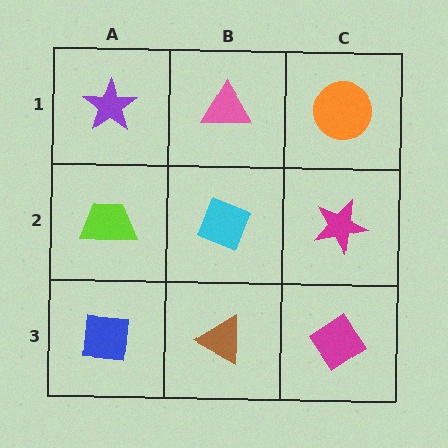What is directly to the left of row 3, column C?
A brown triangle.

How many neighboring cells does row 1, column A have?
2.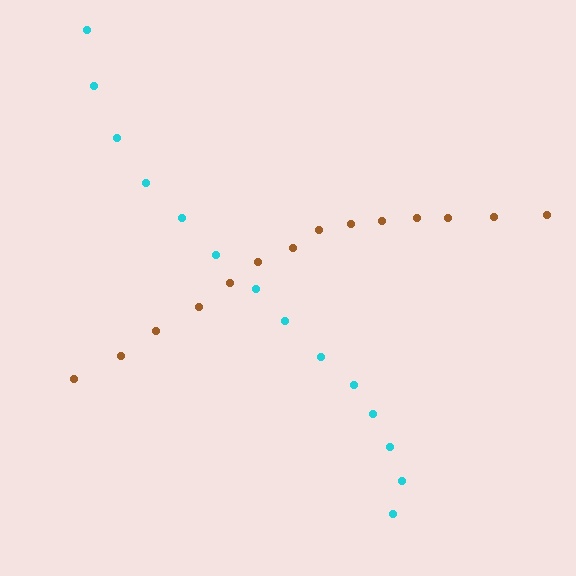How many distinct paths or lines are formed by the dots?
There are 2 distinct paths.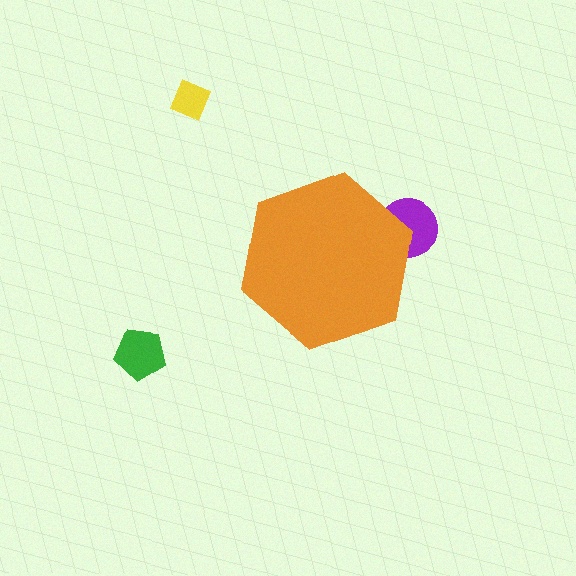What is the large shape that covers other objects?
An orange hexagon.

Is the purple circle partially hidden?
Yes, the purple circle is partially hidden behind the orange hexagon.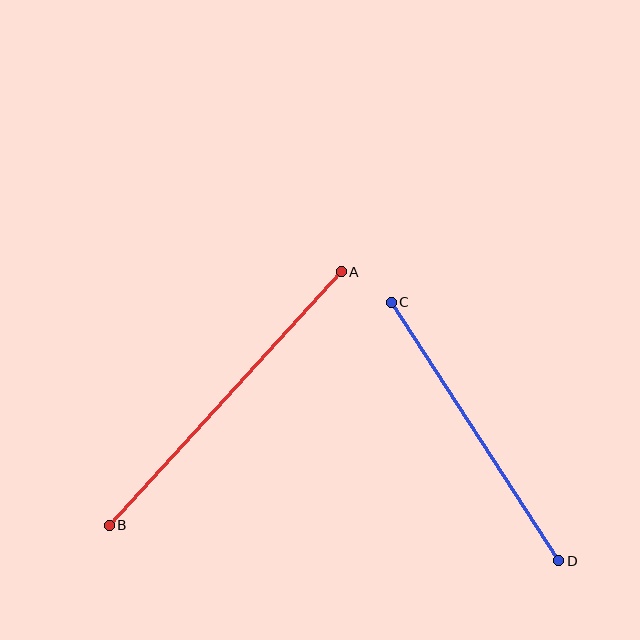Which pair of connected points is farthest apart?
Points A and B are farthest apart.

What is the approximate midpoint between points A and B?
The midpoint is at approximately (225, 399) pixels.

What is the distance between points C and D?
The distance is approximately 308 pixels.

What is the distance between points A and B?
The distance is approximately 344 pixels.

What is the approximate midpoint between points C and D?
The midpoint is at approximately (475, 432) pixels.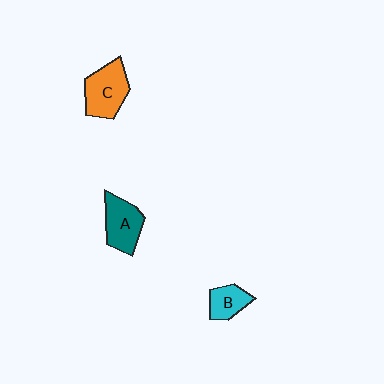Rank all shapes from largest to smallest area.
From largest to smallest: C (orange), A (teal), B (cyan).